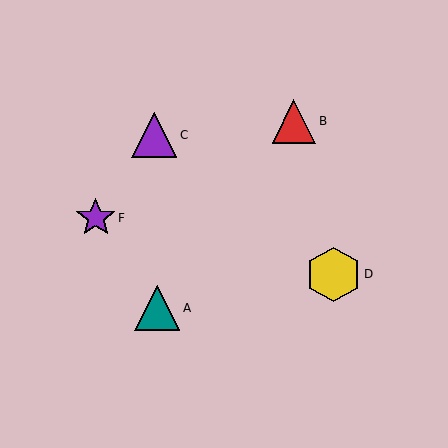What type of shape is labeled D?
Shape D is a yellow hexagon.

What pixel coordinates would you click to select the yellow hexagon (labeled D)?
Click at (333, 274) to select the yellow hexagon D.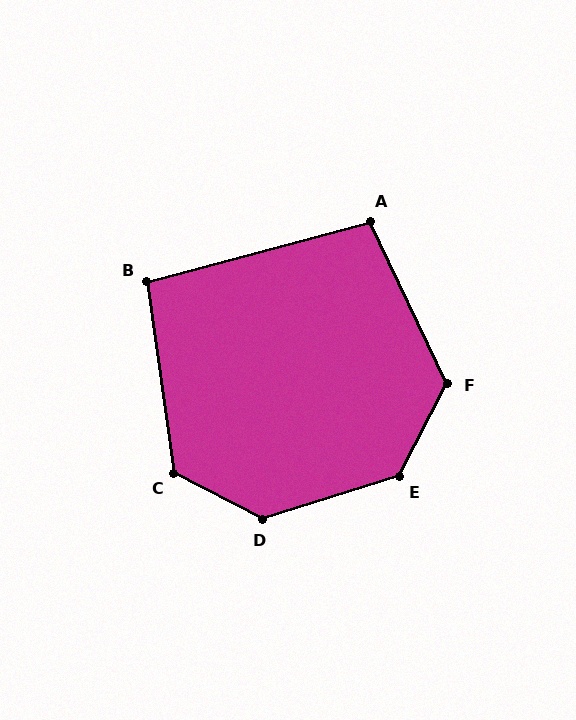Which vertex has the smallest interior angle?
B, at approximately 97 degrees.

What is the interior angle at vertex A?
Approximately 100 degrees (obtuse).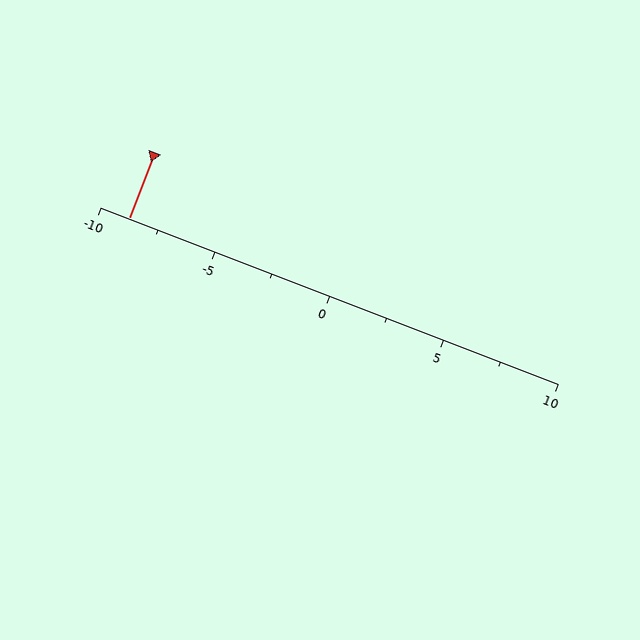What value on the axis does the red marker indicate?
The marker indicates approximately -8.8.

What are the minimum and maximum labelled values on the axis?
The axis runs from -10 to 10.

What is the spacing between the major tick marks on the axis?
The major ticks are spaced 5 apart.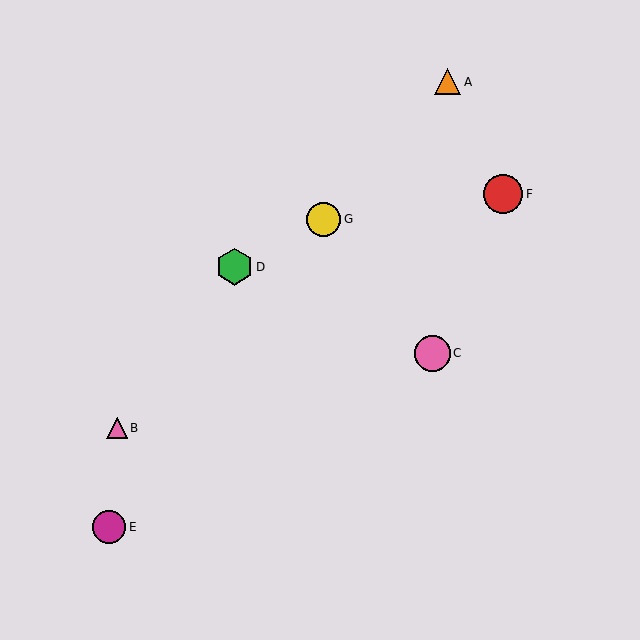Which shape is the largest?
The red circle (labeled F) is the largest.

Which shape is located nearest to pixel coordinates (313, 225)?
The yellow circle (labeled G) at (324, 219) is nearest to that location.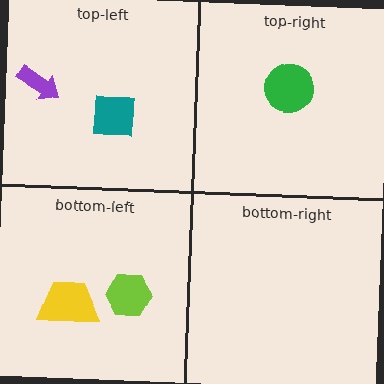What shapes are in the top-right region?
The green circle.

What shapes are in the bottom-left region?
The lime hexagon, the yellow trapezoid.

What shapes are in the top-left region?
The teal square, the purple arrow.